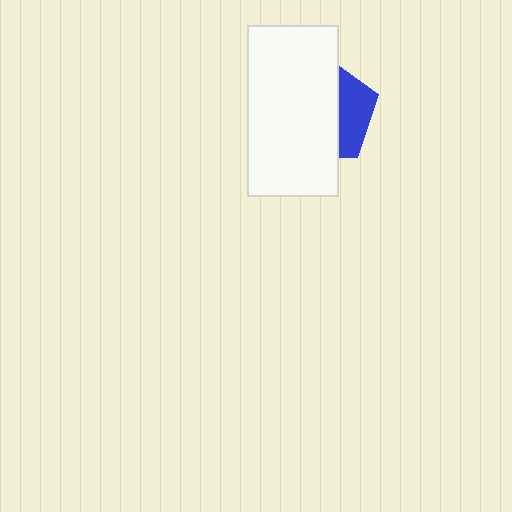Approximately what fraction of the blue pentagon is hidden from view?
Roughly 69% of the blue pentagon is hidden behind the white rectangle.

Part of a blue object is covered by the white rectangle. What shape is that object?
It is a pentagon.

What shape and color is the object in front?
The object in front is a white rectangle.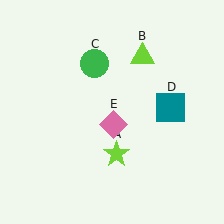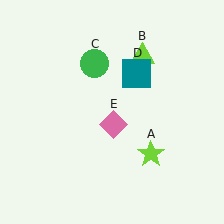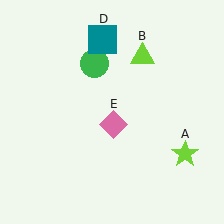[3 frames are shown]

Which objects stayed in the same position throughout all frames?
Lime triangle (object B) and green circle (object C) and pink diamond (object E) remained stationary.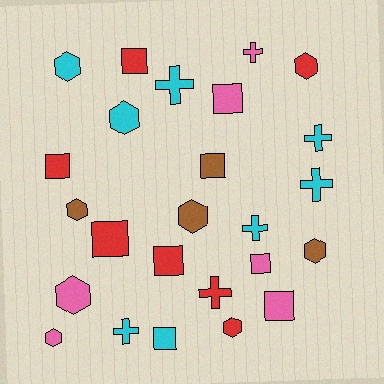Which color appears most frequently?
Cyan, with 8 objects.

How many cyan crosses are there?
There are 5 cyan crosses.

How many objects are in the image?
There are 25 objects.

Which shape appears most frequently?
Square, with 9 objects.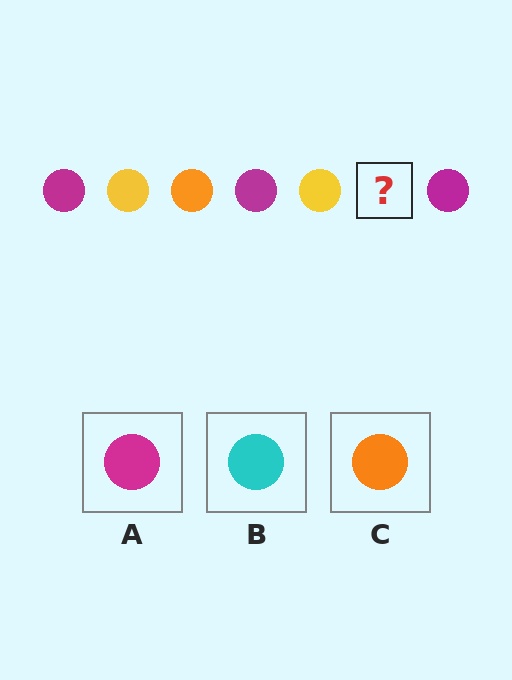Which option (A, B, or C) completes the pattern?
C.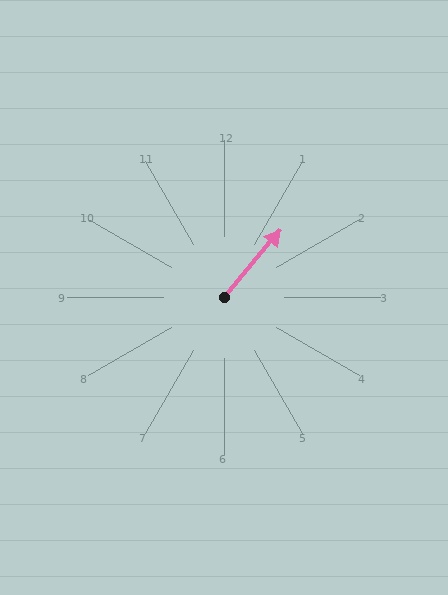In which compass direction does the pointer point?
Northeast.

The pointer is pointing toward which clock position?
Roughly 1 o'clock.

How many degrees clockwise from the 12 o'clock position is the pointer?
Approximately 40 degrees.